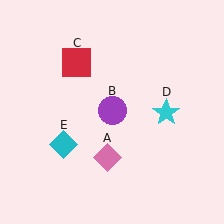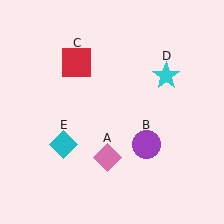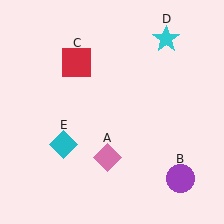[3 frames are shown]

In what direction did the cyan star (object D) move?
The cyan star (object D) moved up.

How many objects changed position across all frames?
2 objects changed position: purple circle (object B), cyan star (object D).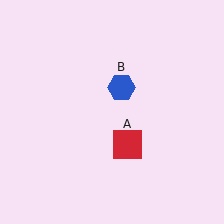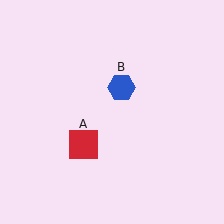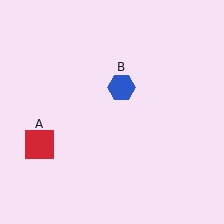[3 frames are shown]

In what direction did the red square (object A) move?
The red square (object A) moved left.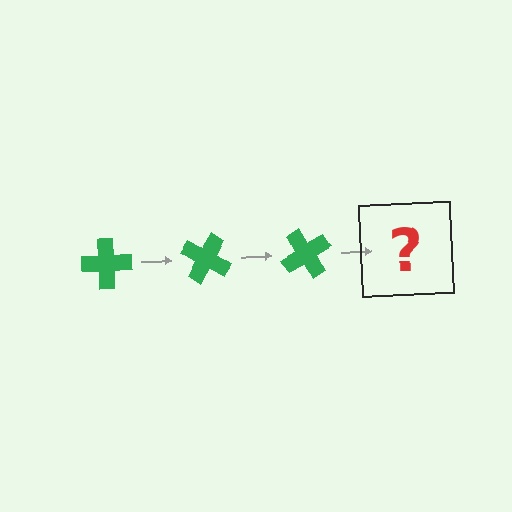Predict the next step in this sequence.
The next step is a green cross rotated 90 degrees.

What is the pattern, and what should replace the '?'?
The pattern is that the cross rotates 30 degrees each step. The '?' should be a green cross rotated 90 degrees.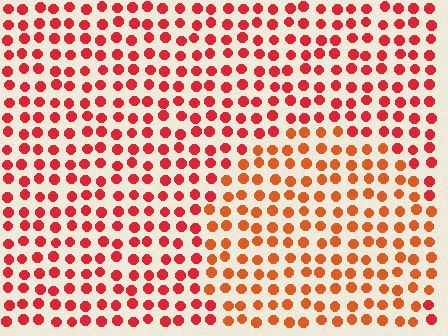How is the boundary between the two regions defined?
The boundary is defined purely by a slight shift in hue (about 24 degrees). Spacing, size, and orientation are identical on both sides.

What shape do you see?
I see a circle.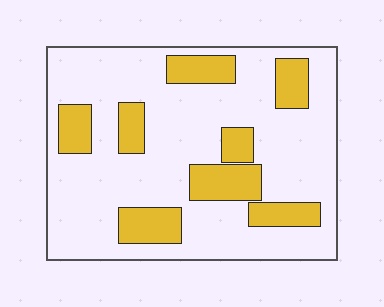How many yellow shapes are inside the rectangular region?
8.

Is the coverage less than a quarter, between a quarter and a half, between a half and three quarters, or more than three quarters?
Less than a quarter.